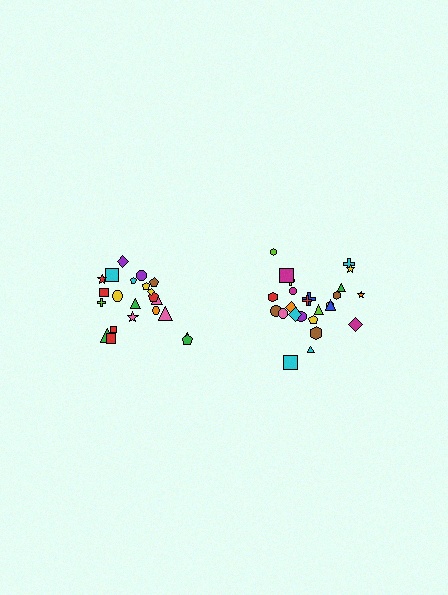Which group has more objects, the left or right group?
The right group.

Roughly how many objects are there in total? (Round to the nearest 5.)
Roughly 45 objects in total.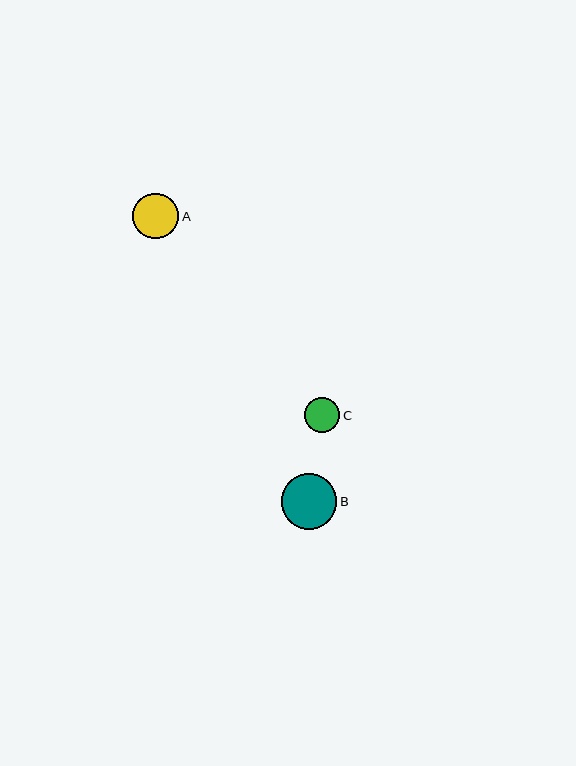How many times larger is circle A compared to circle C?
Circle A is approximately 1.3 times the size of circle C.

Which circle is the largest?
Circle B is the largest with a size of approximately 55 pixels.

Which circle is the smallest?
Circle C is the smallest with a size of approximately 35 pixels.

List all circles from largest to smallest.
From largest to smallest: B, A, C.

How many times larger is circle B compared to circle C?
Circle B is approximately 1.6 times the size of circle C.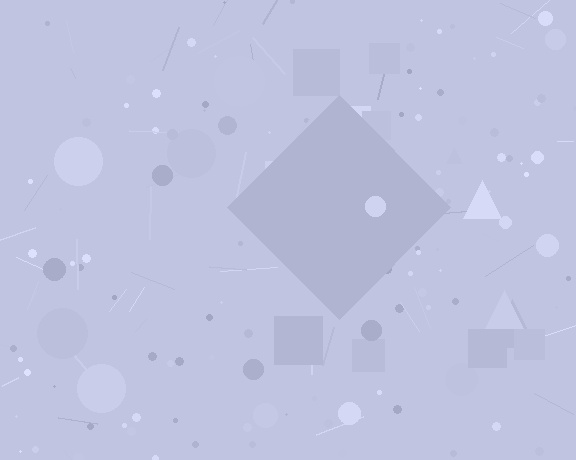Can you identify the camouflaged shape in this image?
The camouflaged shape is a diamond.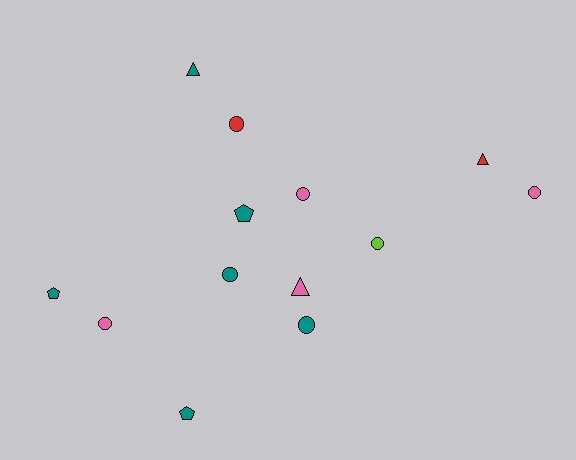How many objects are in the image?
There are 13 objects.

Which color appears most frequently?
Teal, with 6 objects.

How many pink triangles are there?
There is 1 pink triangle.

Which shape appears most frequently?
Circle, with 7 objects.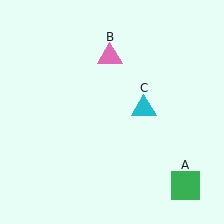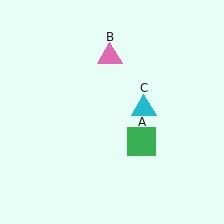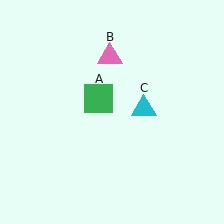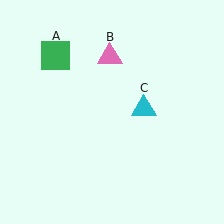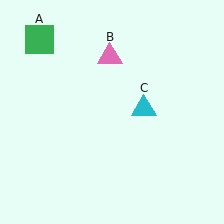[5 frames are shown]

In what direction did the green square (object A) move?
The green square (object A) moved up and to the left.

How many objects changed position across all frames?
1 object changed position: green square (object A).